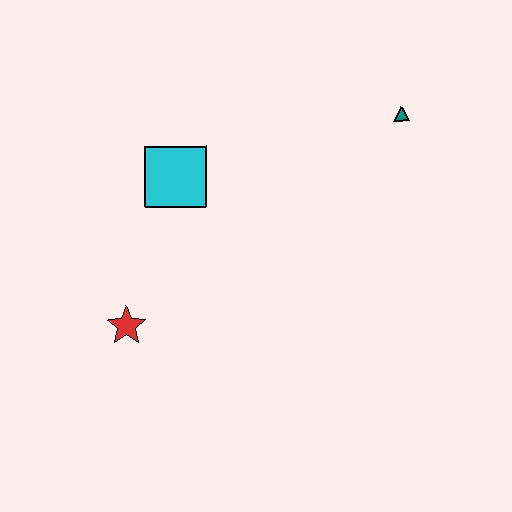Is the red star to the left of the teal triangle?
Yes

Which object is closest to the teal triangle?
The cyan square is closest to the teal triangle.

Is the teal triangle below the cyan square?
No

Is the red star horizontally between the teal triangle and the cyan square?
No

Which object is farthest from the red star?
The teal triangle is farthest from the red star.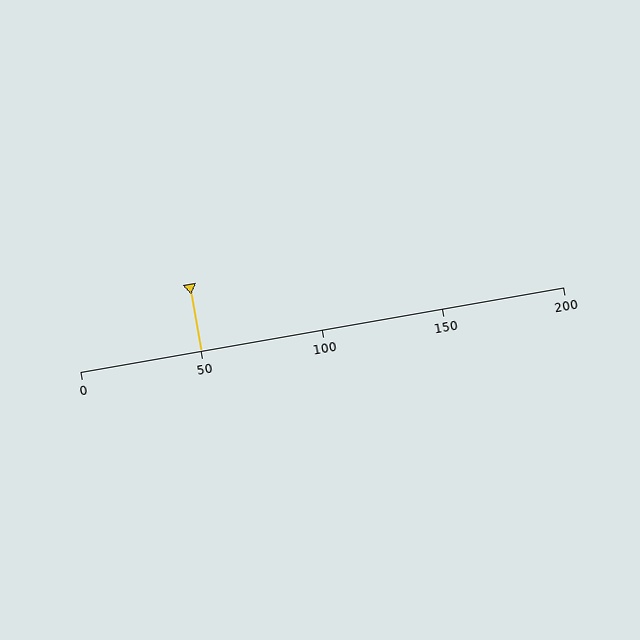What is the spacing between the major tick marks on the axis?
The major ticks are spaced 50 apart.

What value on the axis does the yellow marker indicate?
The marker indicates approximately 50.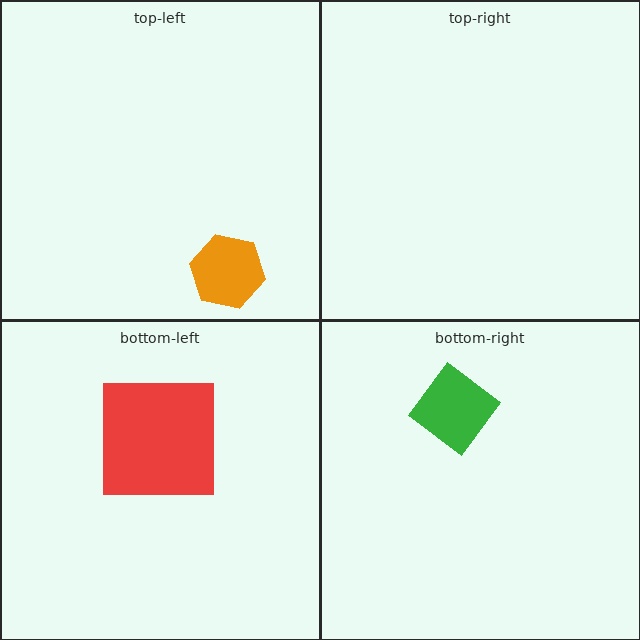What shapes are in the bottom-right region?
The green diamond.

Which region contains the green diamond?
The bottom-right region.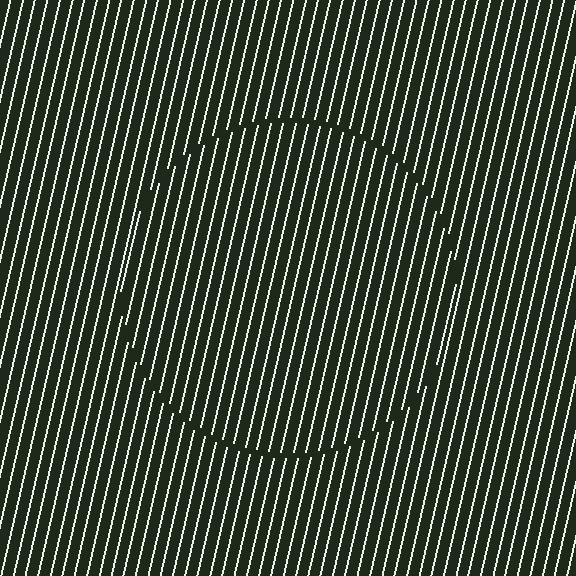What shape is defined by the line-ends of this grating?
An illusory circle. The interior of the shape contains the same grating, shifted by half a period — the contour is defined by the phase discontinuity where line-ends from the inner and outer gratings abut.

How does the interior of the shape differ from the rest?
The interior of the shape contains the same grating, shifted by half a period — the contour is defined by the phase discontinuity where line-ends from the inner and outer gratings abut.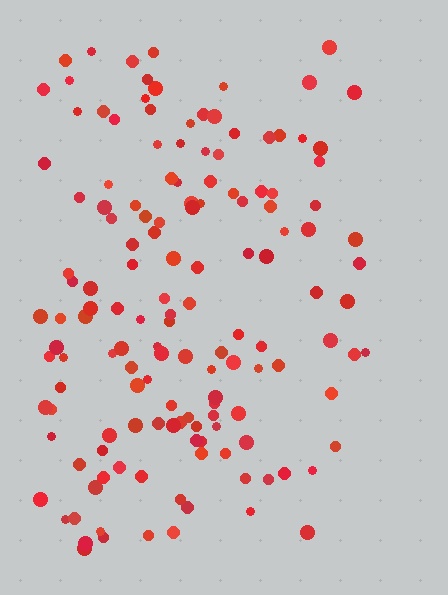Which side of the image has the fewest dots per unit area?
The right.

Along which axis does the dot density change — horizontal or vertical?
Horizontal.